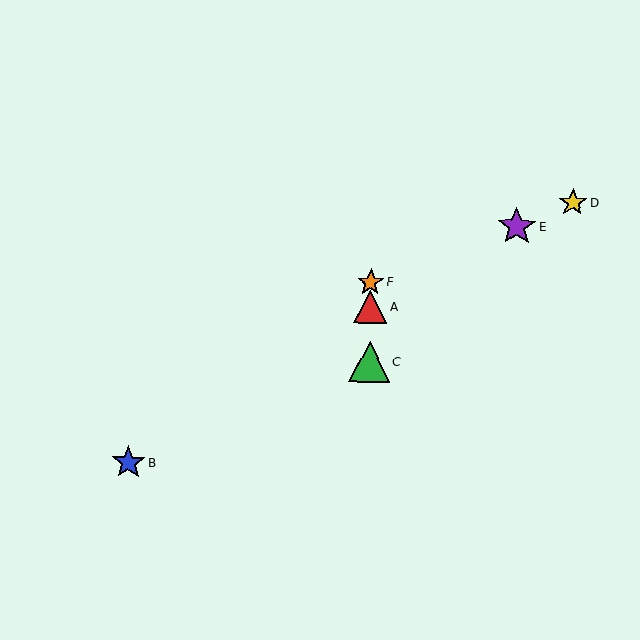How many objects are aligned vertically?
3 objects (A, C, F) are aligned vertically.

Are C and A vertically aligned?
Yes, both are at x≈369.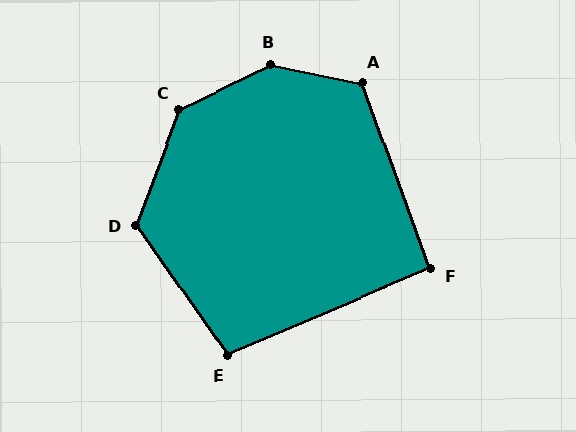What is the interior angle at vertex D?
Approximately 124 degrees (obtuse).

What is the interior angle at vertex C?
Approximately 137 degrees (obtuse).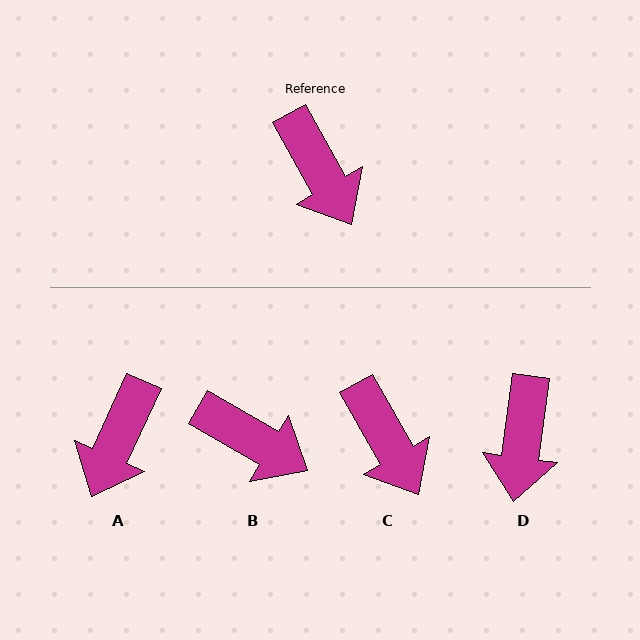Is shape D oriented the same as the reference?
No, it is off by about 37 degrees.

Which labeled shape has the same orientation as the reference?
C.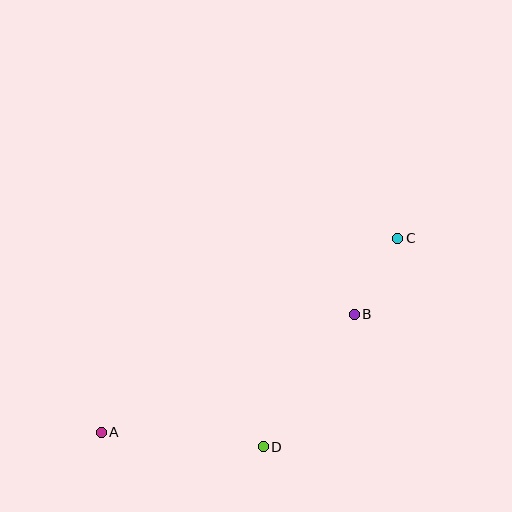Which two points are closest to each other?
Points B and C are closest to each other.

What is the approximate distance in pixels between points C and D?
The distance between C and D is approximately 248 pixels.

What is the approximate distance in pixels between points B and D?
The distance between B and D is approximately 161 pixels.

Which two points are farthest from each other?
Points A and C are farthest from each other.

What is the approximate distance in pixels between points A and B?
The distance between A and B is approximately 279 pixels.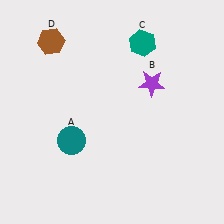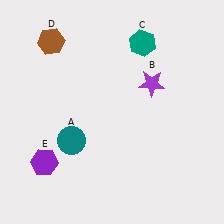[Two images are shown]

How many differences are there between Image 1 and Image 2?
There is 1 difference between the two images.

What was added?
A purple hexagon (E) was added in Image 2.